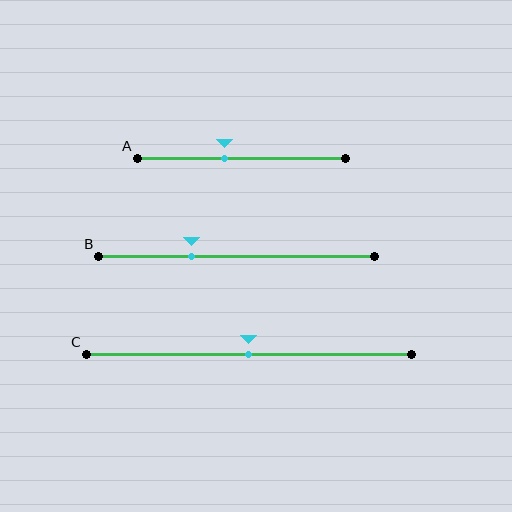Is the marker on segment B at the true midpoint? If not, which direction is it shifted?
No, the marker on segment B is shifted to the left by about 16% of the segment length.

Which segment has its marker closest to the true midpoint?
Segment C has its marker closest to the true midpoint.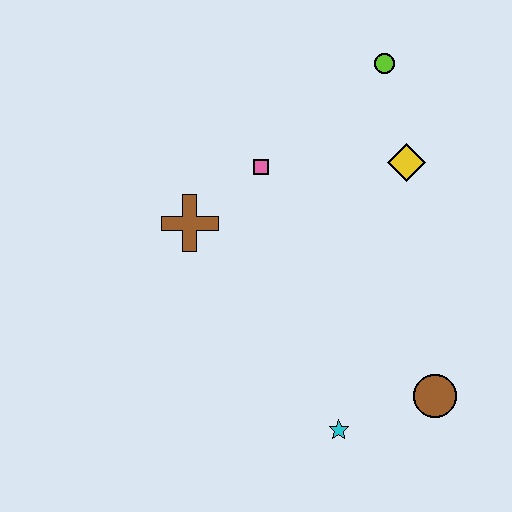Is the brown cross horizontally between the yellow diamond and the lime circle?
No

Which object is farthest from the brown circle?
The lime circle is farthest from the brown circle.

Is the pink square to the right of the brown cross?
Yes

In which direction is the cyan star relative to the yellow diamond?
The cyan star is below the yellow diamond.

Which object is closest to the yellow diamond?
The lime circle is closest to the yellow diamond.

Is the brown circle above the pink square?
No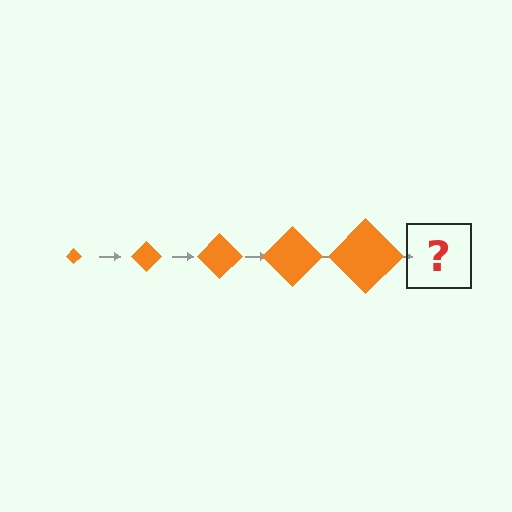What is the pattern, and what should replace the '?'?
The pattern is that the diamond gets progressively larger each step. The '?' should be an orange diamond, larger than the previous one.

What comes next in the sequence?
The next element should be an orange diamond, larger than the previous one.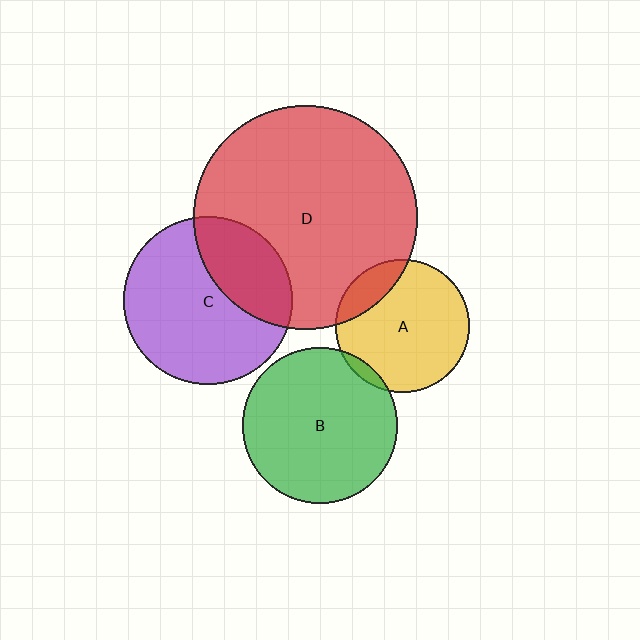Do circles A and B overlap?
Yes.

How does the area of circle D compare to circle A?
Approximately 2.8 times.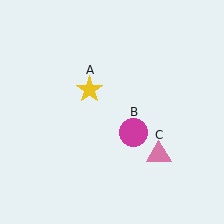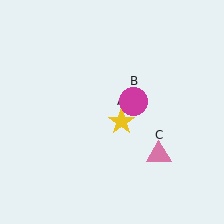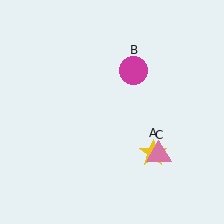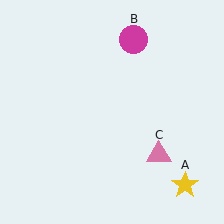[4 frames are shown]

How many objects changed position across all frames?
2 objects changed position: yellow star (object A), magenta circle (object B).